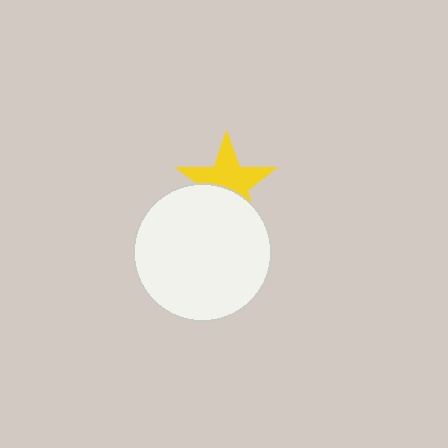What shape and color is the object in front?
The object in front is a white circle.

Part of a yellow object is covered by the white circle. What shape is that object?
It is a star.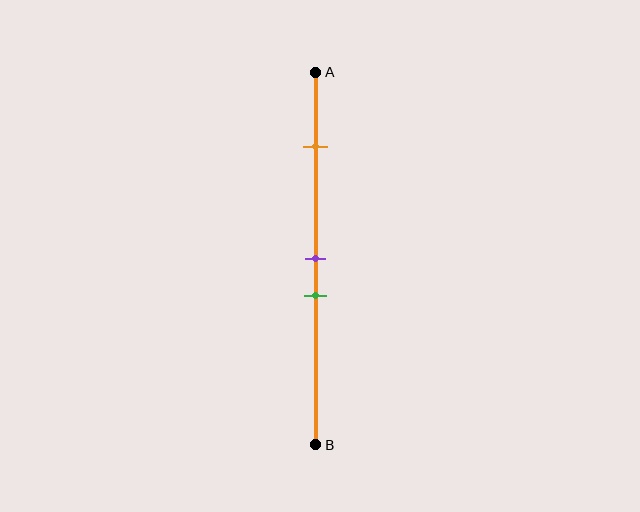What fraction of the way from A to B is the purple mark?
The purple mark is approximately 50% (0.5) of the way from A to B.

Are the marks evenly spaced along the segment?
No, the marks are not evenly spaced.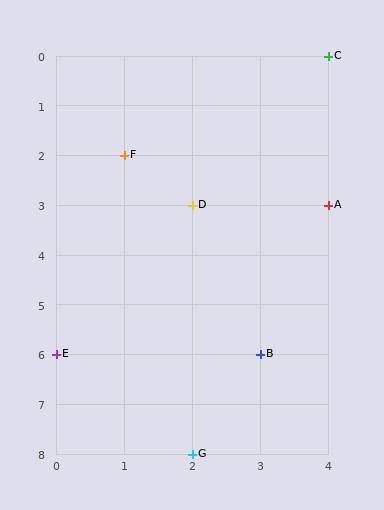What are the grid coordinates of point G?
Point G is at grid coordinates (2, 8).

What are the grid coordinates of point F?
Point F is at grid coordinates (1, 2).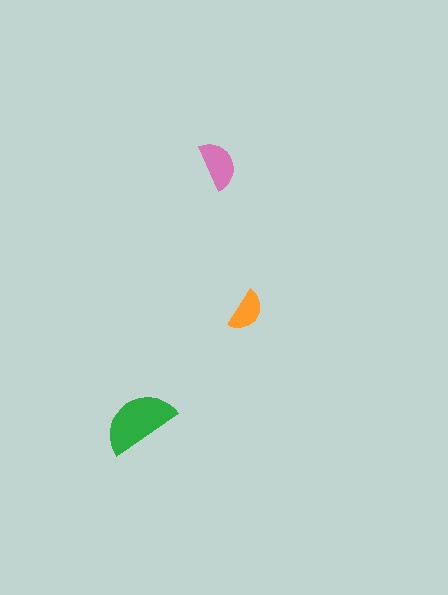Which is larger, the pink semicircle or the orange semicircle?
The pink one.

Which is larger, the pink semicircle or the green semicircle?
The green one.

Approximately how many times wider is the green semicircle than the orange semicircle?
About 2 times wider.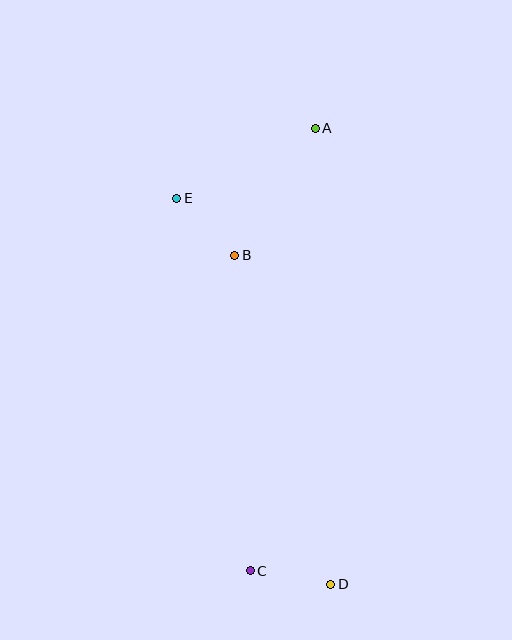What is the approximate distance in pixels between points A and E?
The distance between A and E is approximately 155 pixels.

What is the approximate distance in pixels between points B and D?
The distance between B and D is approximately 343 pixels.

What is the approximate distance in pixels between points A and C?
The distance between A and C is approximately 447 pixels.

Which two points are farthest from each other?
Points A and D are farthest from each other.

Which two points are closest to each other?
Points B and E are closest to each other.